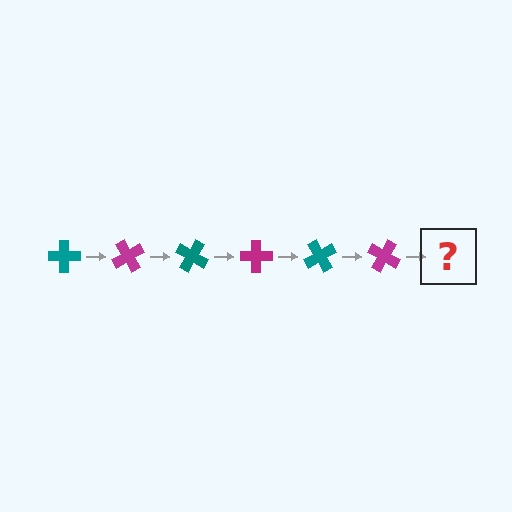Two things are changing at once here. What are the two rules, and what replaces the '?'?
The two rules are that it rotates 60 degrees each step and the color cycles through teal and magenta. The '?' should be a teal cross, rotated 360 degrees from the start.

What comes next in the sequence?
The next element should be a teal cross, rotated 360 degrees from the start.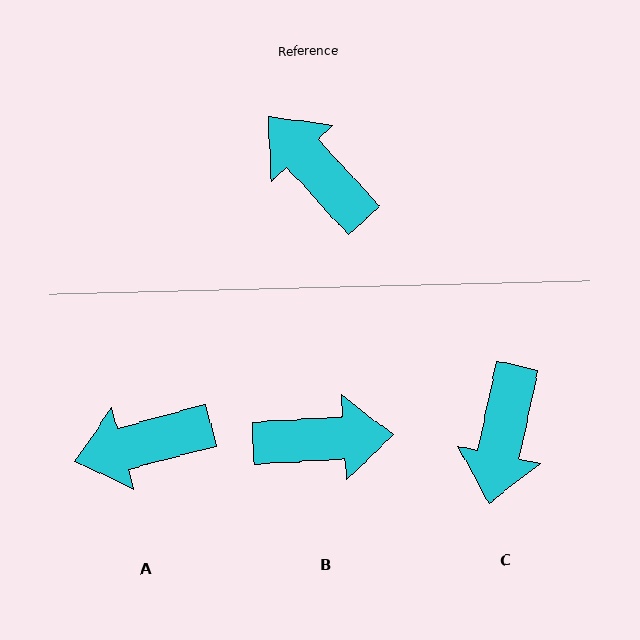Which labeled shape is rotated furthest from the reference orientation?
B, about 129 degrees away.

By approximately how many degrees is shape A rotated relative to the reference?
Approximately 62 degrees counter-clockwise.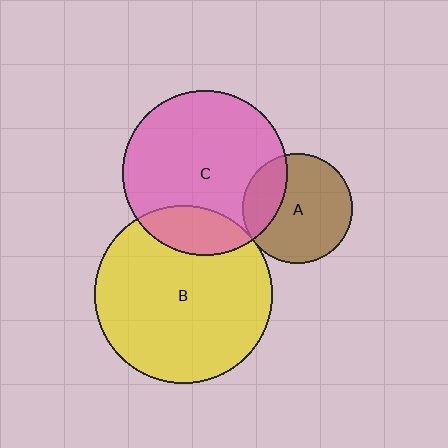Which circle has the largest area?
Circle B (yellow).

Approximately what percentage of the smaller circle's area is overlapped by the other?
Approximately 25%.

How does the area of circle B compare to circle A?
Approximately 2.6 times.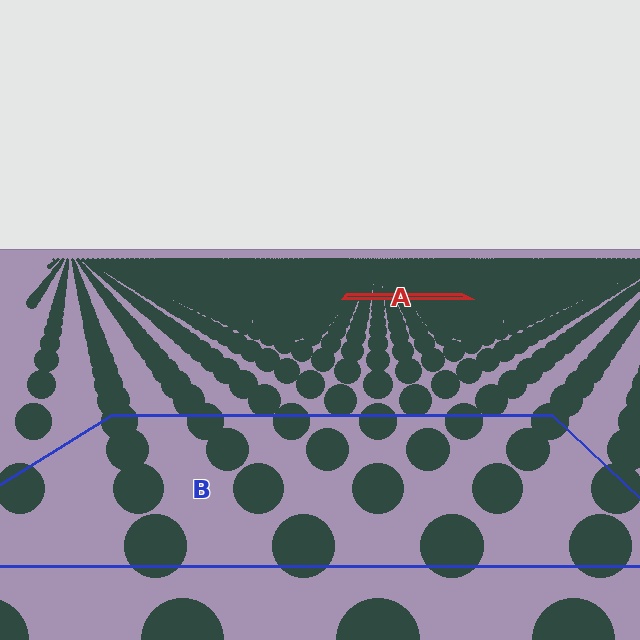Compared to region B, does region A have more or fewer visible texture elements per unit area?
Region A has more texture elements per unit area — they are packed more densely because it is farther away.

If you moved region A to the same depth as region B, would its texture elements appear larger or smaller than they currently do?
They would appear larger. At a closer depth, the same texture elements are projected at a bigger on-screen size.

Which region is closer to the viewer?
Region B is closer. The texture elements there are larger and more spread out.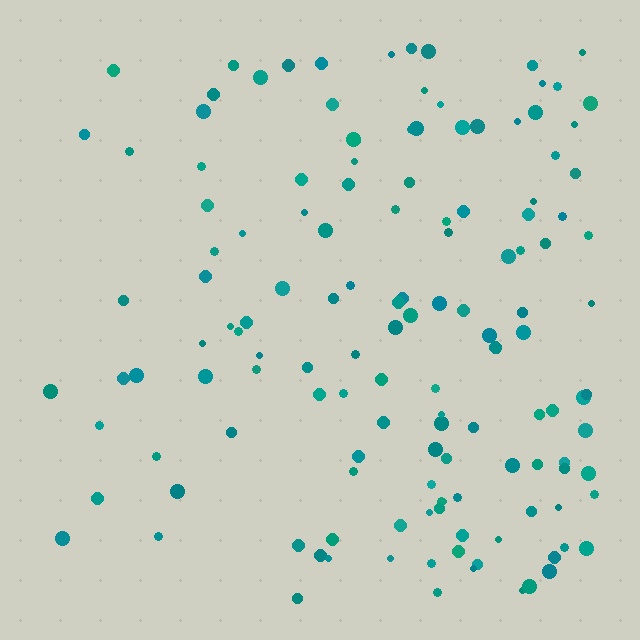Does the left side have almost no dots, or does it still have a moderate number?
Still a moderate number, just noticeably fewer than the right.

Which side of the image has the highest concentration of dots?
The right.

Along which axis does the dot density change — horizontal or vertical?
Horizontal.